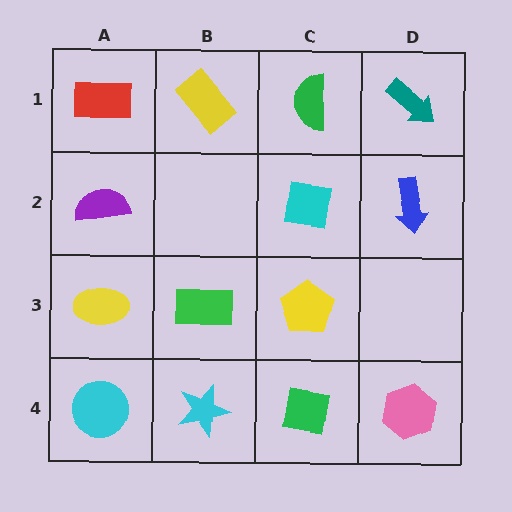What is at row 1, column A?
A red rectangle.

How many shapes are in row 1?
4 shapes.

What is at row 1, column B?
A yellow rectangle.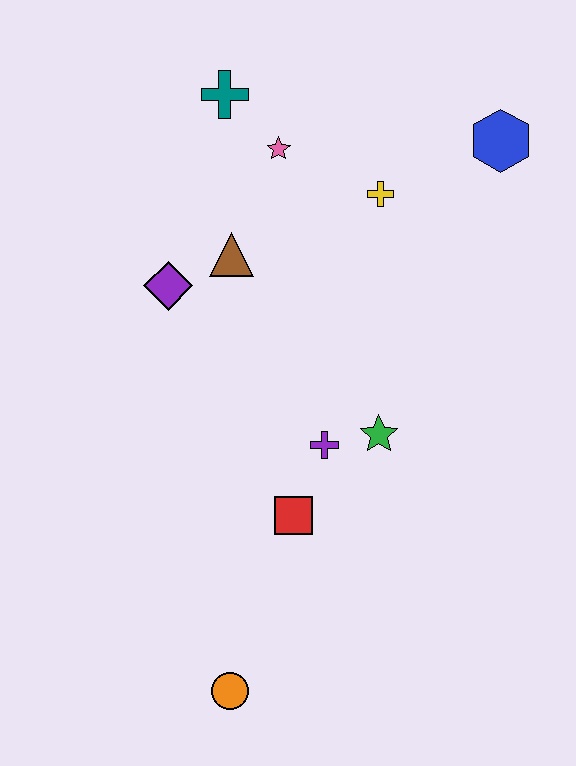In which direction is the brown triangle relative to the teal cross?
The brown triangle is below the teal cross.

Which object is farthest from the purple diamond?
The orange circle is farthest from the purple diamond.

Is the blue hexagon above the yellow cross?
Yes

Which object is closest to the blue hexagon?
The yellow cross is closest to the blue hexagon.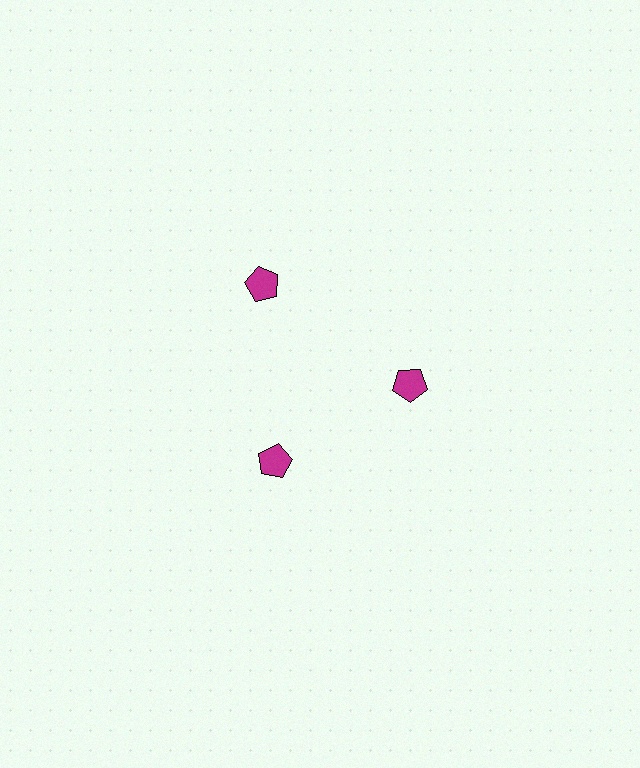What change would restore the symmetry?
The symmetry would be restored by moving it inward, back onto the ring so that all 3 pentagons sit at equal angles and equal distance from the center.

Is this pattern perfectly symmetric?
No. The 3 magenta pentagons are arranged in a ring, but one element near the 11 o'clock position is pushed outward from the center, breaking the 3-fold rotational symmetry.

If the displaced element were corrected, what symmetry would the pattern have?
It would have 3-fold rotational symmetry — the pattern would map onto itself every 120 degrees.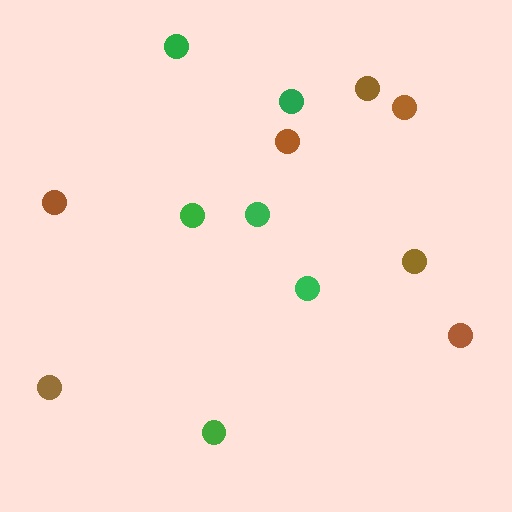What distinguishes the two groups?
There are 2 groups: one group of green circles (6) and one group of brown circles (7).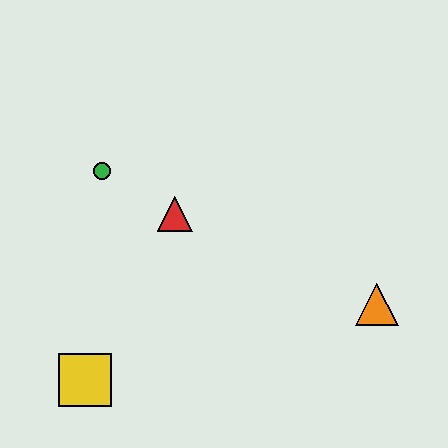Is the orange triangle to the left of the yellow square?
No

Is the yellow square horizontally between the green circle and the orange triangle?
No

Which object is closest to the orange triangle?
The red triangle is closest to the orange triangle.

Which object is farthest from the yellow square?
The orange triangle is farthest from the yellow square.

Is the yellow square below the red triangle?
Yes